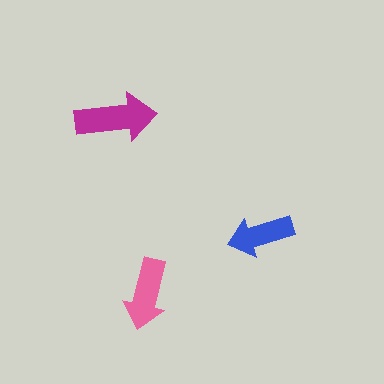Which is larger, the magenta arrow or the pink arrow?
The magenta one.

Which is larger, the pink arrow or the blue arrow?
The pink one.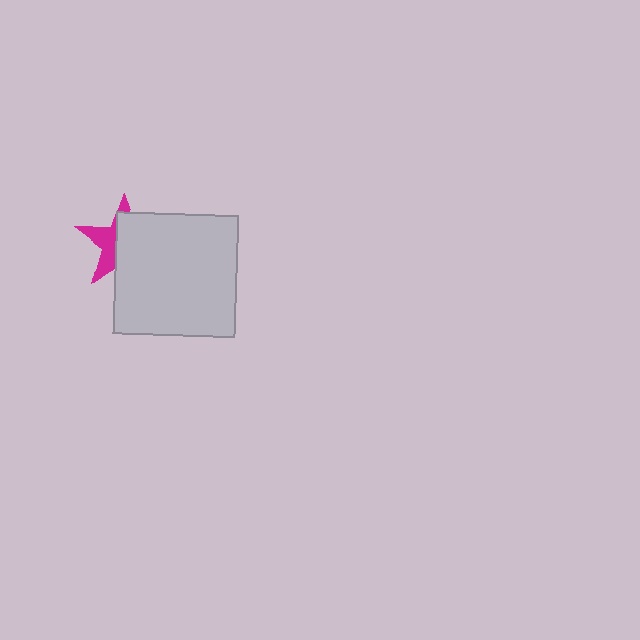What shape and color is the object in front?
The object in front is a light gray square.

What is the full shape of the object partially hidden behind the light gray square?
The partially hidden object is a magenta star.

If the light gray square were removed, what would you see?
You would see the complete magenta star.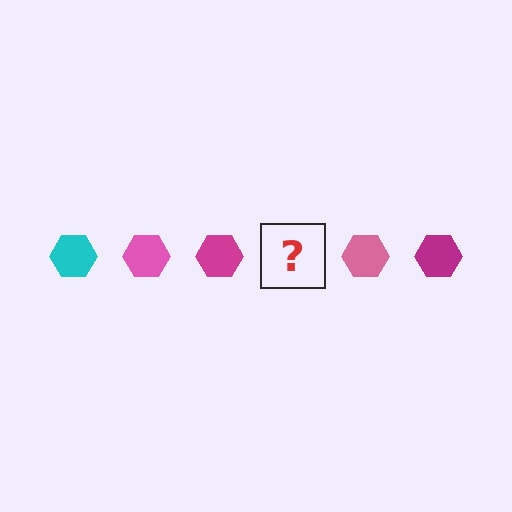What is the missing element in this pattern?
The missing element is a cyan hexagon.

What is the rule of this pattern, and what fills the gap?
The rule is that the pattern cycles through cyan, pink, magenta hexagons. The gap should be filled with a cyan hexagon.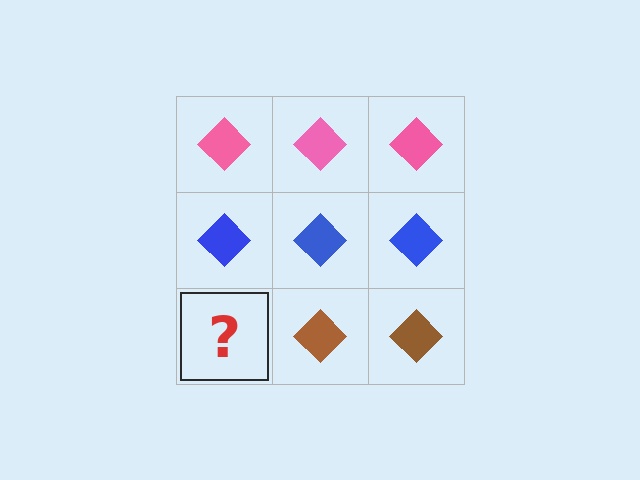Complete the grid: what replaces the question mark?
The question mark should be replaced with a brown diamond.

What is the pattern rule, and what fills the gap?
The rule is that each row has a consistent color. The gap should be filled with a brown diamond.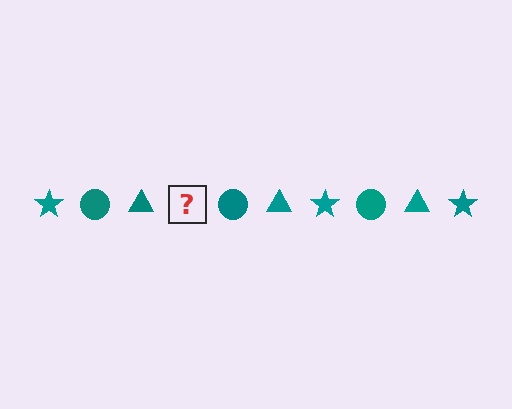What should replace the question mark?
The question mark should be replaced with a teal star.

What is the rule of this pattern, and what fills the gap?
The rule is that the pattern cycles through star, circle, triangle shapes in teal. The gap should be filled with a teal star.